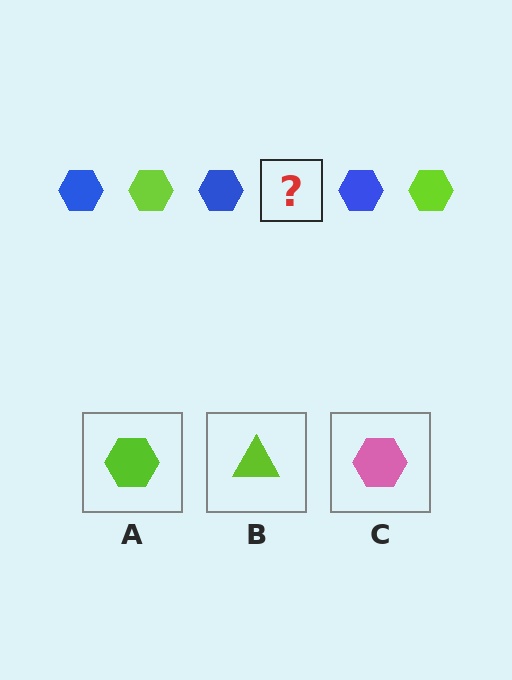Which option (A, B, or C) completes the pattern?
A.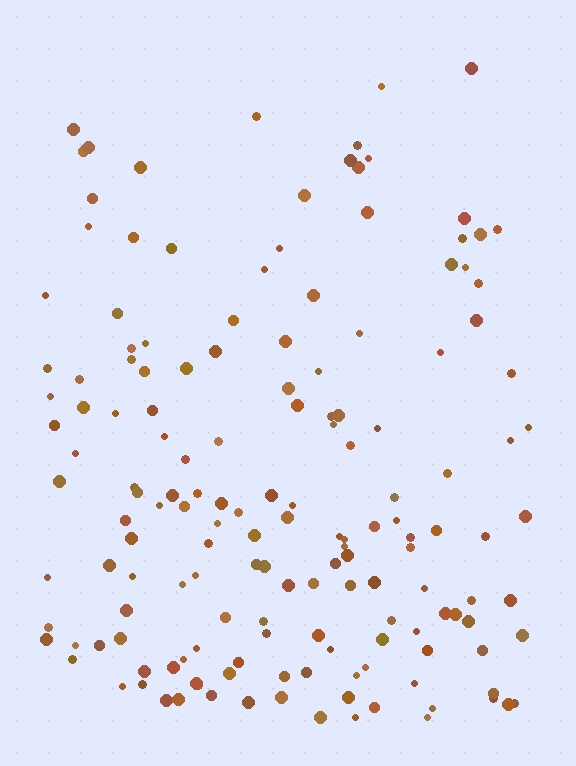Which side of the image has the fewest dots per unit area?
The top.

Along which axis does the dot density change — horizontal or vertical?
Vertical.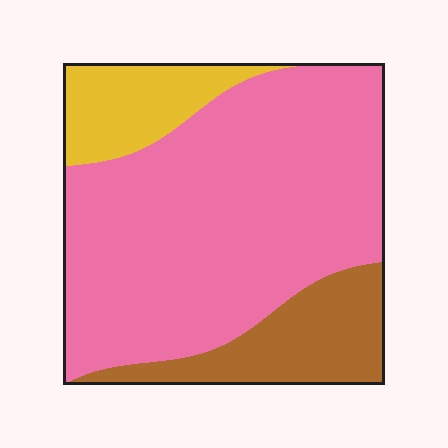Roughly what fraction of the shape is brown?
Brown takes up about one sixth (1/6) of the shape.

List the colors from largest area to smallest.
From largest to smallest: pink, brown, yellow.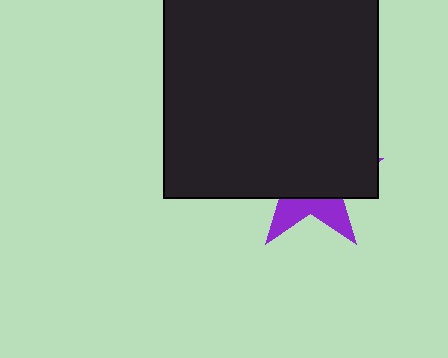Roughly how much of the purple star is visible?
A small part of it is visible (roughly 30%).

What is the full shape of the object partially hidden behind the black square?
The partially hidden object is a purple star.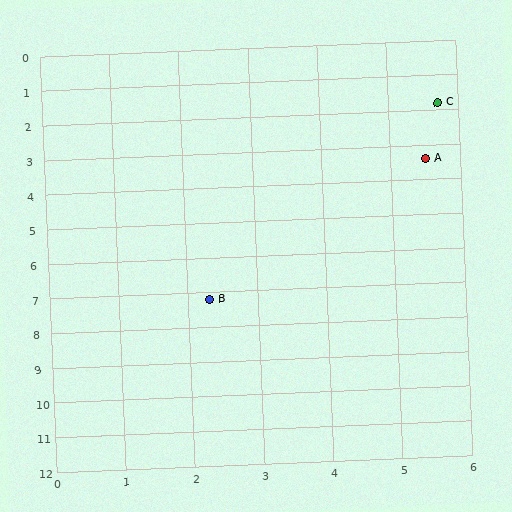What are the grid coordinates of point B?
Point B is at approximately (2.3, 7.2).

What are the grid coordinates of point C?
Point C is at approximately (5.7, 1.8).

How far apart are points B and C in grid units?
Points B and C are about 6.4 grid units apart.